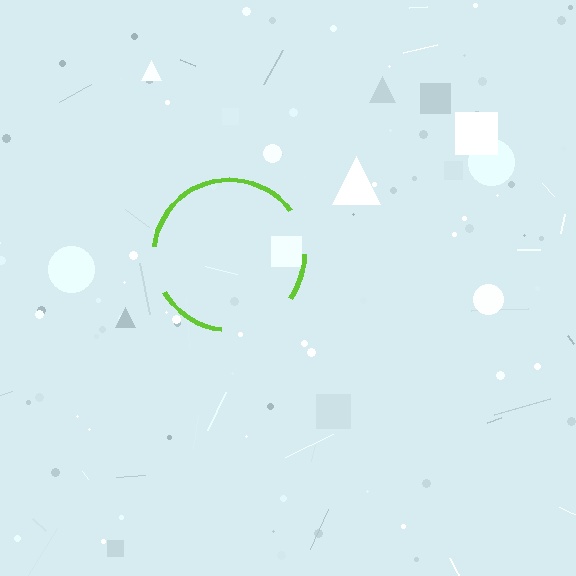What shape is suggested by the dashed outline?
The dashed outline suggests a circle.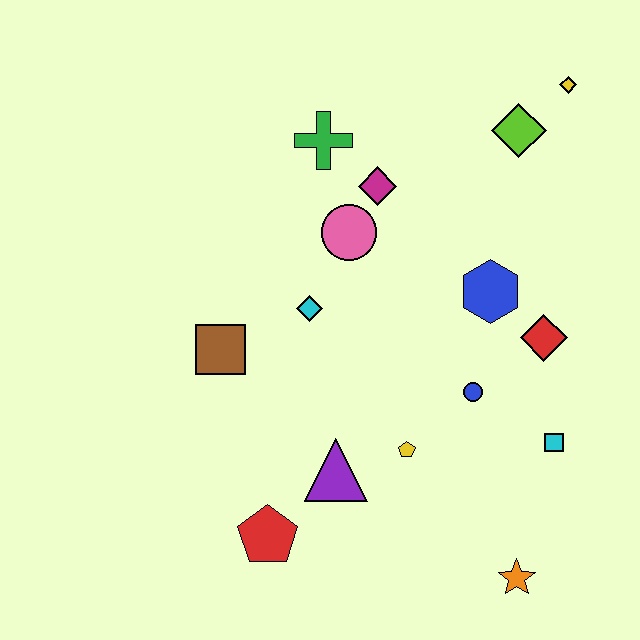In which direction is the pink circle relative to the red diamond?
The pink circle is to the left of the red diamond.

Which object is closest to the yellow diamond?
The lime diamond is closest to the yellow diamond.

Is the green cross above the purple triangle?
Yes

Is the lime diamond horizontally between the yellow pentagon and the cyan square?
Yes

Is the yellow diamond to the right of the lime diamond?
Yes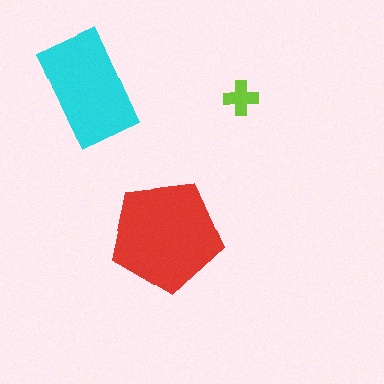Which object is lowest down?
The red pentagon is bottommost.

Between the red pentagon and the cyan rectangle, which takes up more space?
The red pentagon.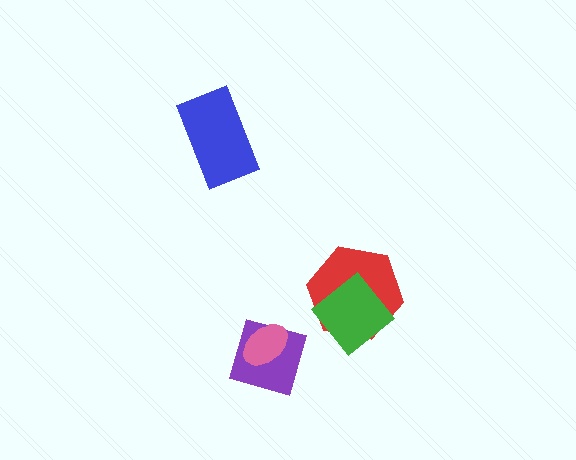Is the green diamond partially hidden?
No, no other shape covers it.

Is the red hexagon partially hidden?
Yes, it is partially covered by another shape.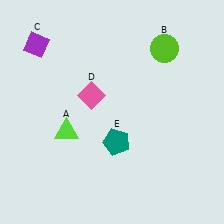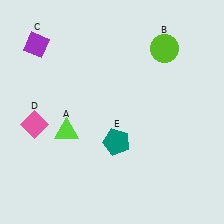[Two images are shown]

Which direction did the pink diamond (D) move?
The pink diamond (D) moved left.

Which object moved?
The pink diamond (D) moved left.